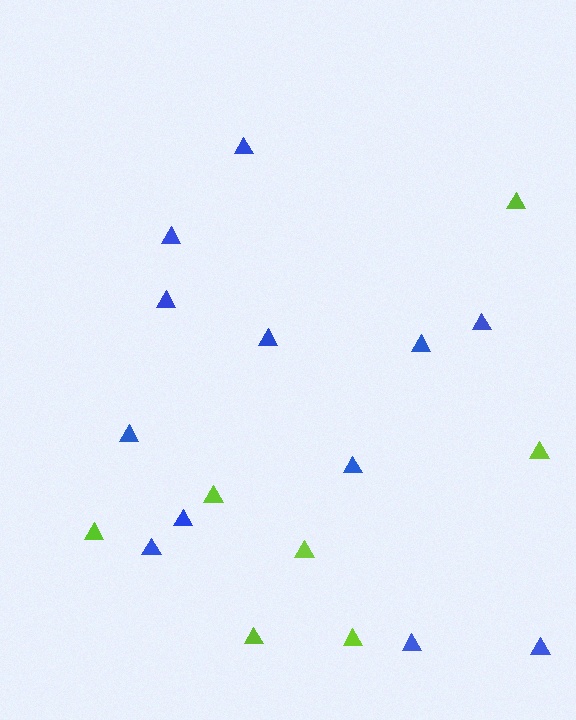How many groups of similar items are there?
There are 2 groups: one group of lime triangles (7) and one group of blue triangles (12).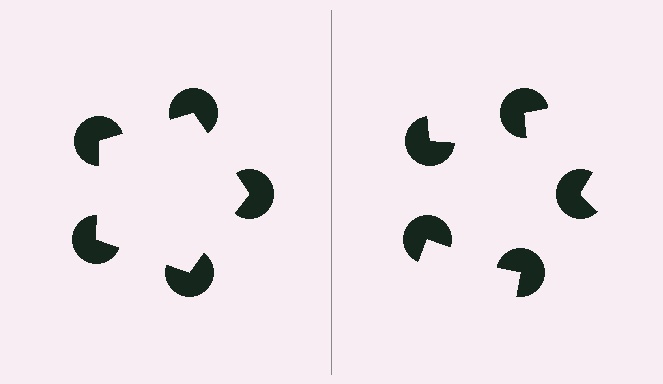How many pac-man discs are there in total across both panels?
10 — 5 on each side.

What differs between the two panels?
The pac-man discs are positioned identically on both sides; only the wedge orientations differ. On the left they align to a pentagon; on the right they are misaligned.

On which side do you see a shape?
An illusory pentagon appears on the left side. On the right side the wedge cuts are rotated, so no coherent shape forms.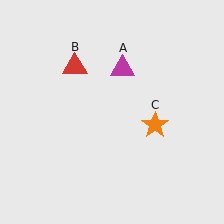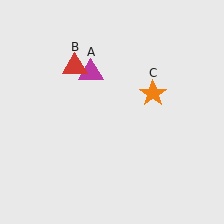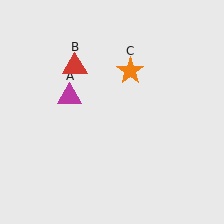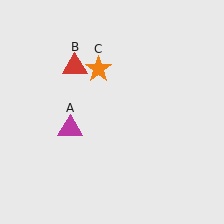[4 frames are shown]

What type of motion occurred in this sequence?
The magenta triangle (object A), orange star (object C) rotated counterclockwise around the center of the scene.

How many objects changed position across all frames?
2 objects changed position: magenta triangle (object A), orange star (object C).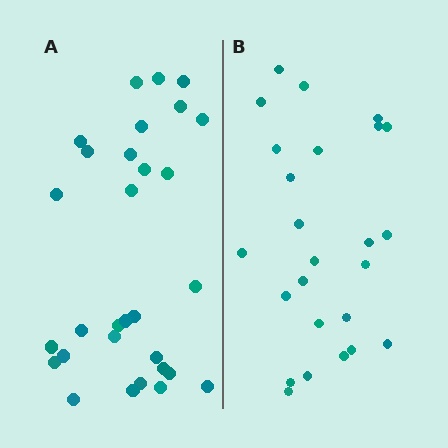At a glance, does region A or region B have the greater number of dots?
Region A (the left region) has more dots.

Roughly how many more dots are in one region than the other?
Region A has about 5 more dots than region B.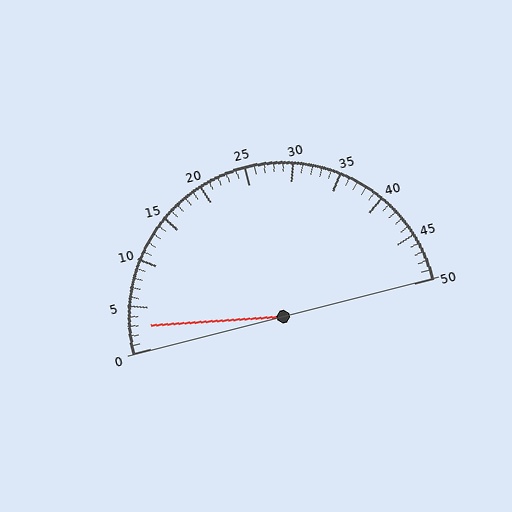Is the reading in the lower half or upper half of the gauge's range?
The reading is in the lower half of the range (0 to 50).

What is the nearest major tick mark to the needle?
The nearest major tick mark is 5.